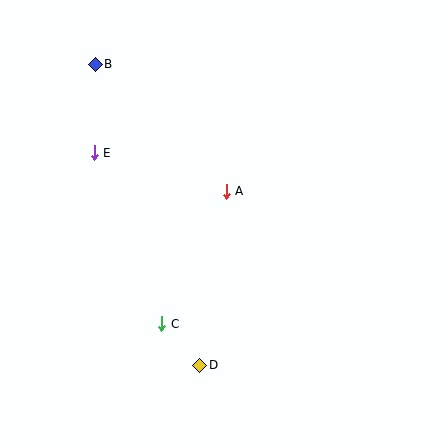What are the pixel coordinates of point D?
Point D is at (200, 365).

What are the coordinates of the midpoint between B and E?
The midpoint between B and E is at (95, 108).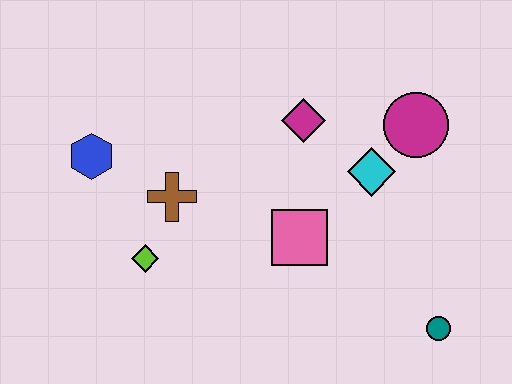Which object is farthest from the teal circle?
The blue hexagon is farthest from the teal circle.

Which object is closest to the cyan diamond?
The magenta circle is closest to the cyan diamond.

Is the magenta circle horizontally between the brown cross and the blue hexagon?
No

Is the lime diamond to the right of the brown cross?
No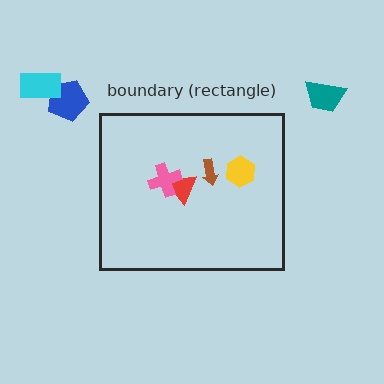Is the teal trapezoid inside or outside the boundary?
Outside.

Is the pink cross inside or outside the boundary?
Inside.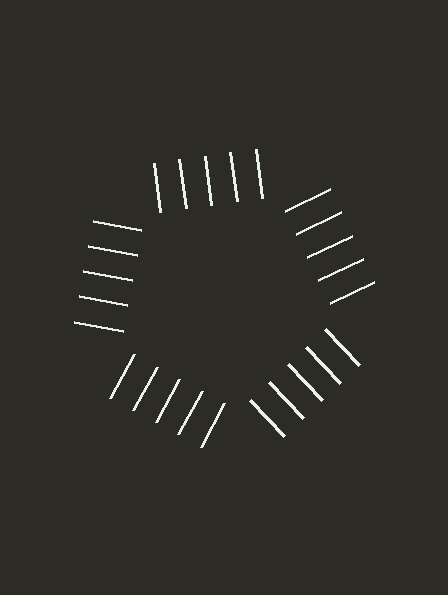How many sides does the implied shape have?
5 sides — the line-ends trace a pentagon.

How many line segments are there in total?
25 — 5 along each of the 5 edges.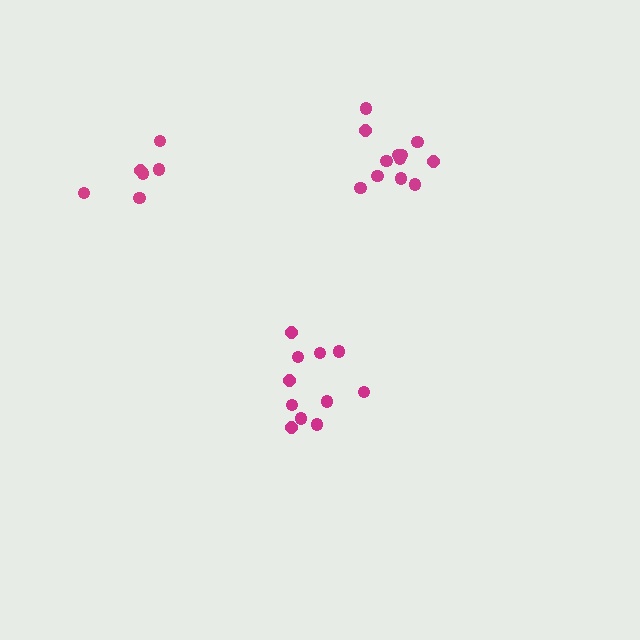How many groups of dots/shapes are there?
There are 3 groups.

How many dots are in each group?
Group 1: 11 dots, Group 2: 6 dots, Group 3: 12 dots (29 total).